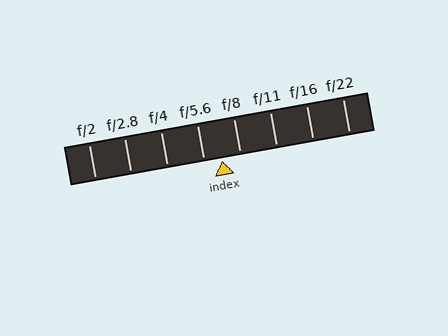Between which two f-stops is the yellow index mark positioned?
The index mark is between f/5.6 and f/8.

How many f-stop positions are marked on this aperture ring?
There are 8 f-stop positions marked.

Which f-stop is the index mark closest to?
The index mark is closest to f/5.6.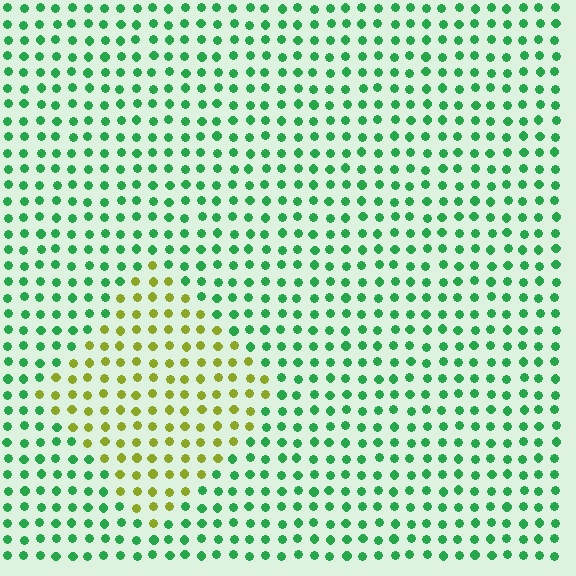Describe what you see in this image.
The image is filled with small green elements in a uniform arrangement. A diamond-shaped region is visible where the elements are tinted to a slightly different hue, forming a subtle color boundary.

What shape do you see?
I see a diamond.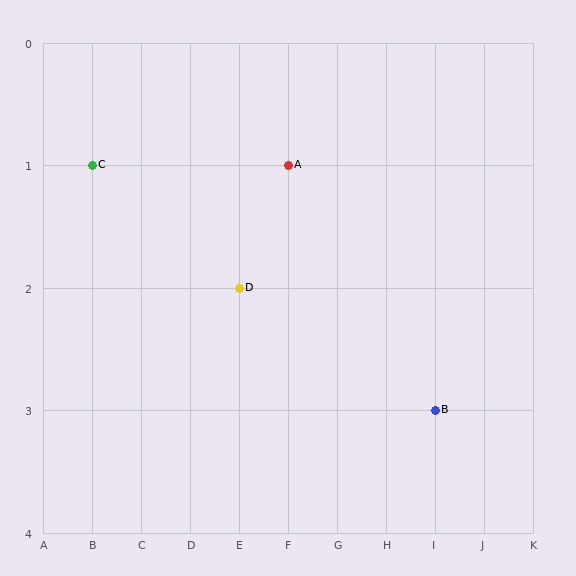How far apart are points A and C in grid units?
Points A and C are 4 columns apart.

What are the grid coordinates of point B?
Point B is at grid coordinates (I, 3).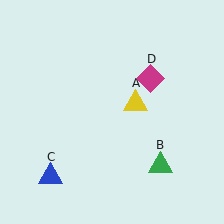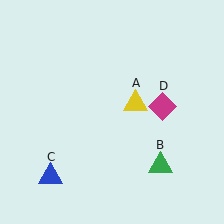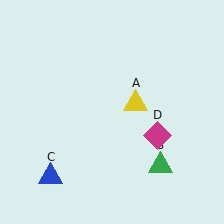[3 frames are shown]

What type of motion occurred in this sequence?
The magenta diamond (object D) rotated clockwise around the center of the scene.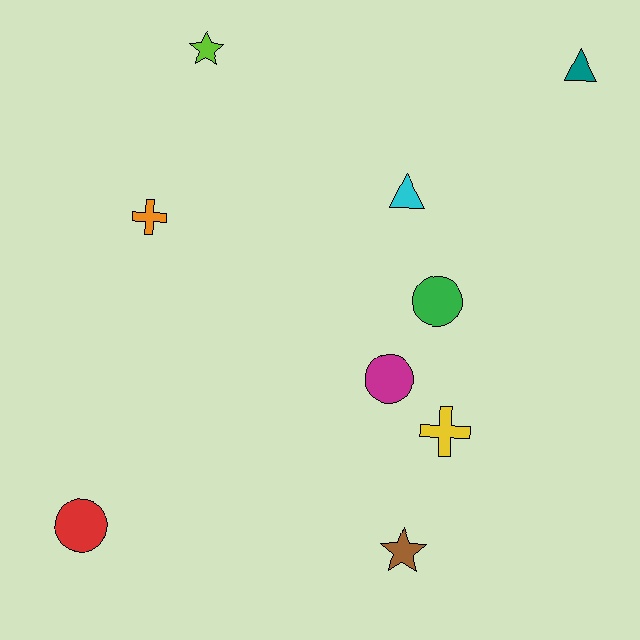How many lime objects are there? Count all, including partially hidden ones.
There is 1 lime object.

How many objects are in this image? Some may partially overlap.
There are 9 objects.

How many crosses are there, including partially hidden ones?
There are 2 crosses.